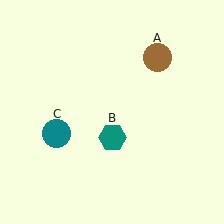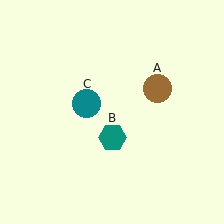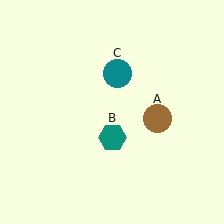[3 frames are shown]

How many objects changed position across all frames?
2 objects changed position: brown circle (object A), teal circle (object C).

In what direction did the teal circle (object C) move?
The teal circle (object C) moved up and to the right.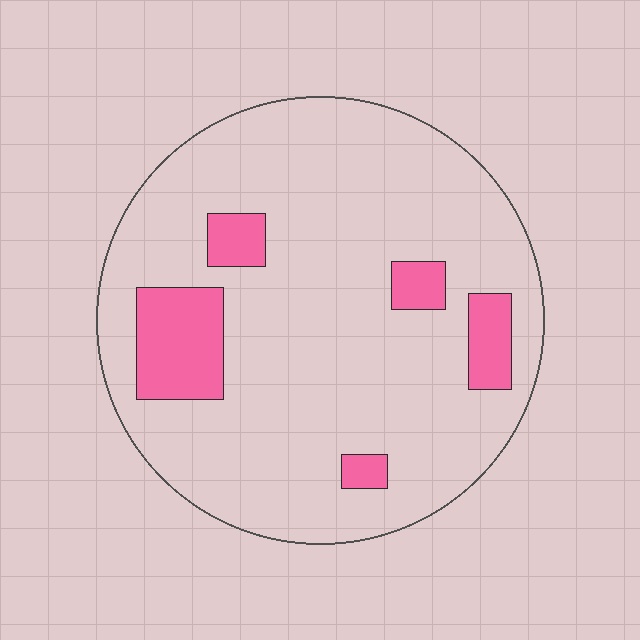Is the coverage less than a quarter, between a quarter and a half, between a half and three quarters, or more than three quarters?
Less than a quarter.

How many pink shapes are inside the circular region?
5.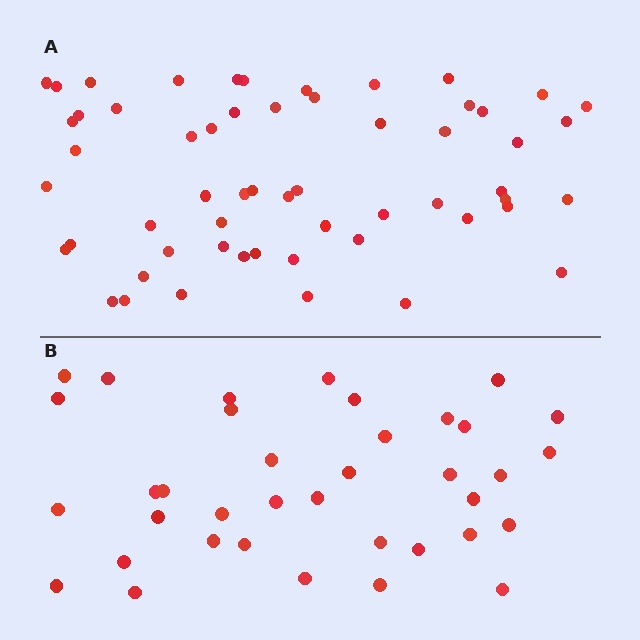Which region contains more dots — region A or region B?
Region A (the top region) has more dots.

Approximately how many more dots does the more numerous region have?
Region A has approximately 20 more dots than region B.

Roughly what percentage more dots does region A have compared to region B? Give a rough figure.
About 55% more.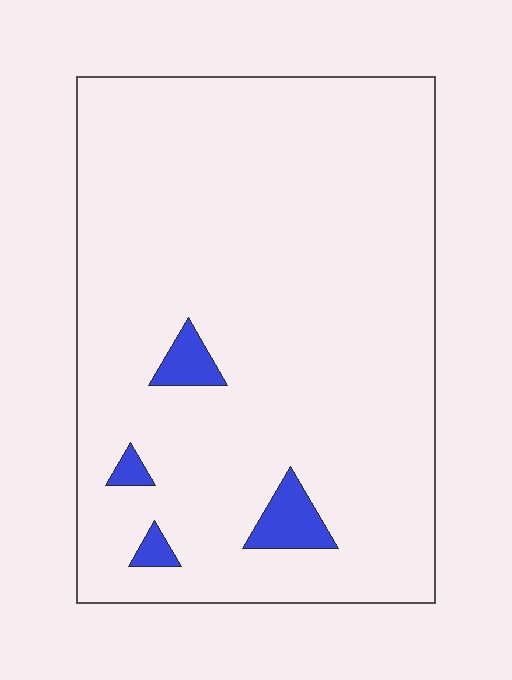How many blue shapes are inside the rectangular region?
4.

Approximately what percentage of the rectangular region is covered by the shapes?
Approximately 5%.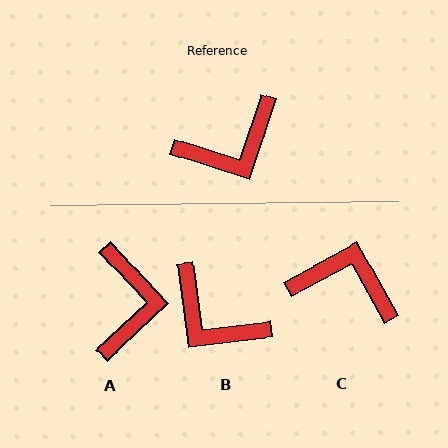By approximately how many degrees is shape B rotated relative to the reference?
Approximately 64 degrees clockwise.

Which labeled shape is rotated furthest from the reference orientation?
C, about 137 degrees away.